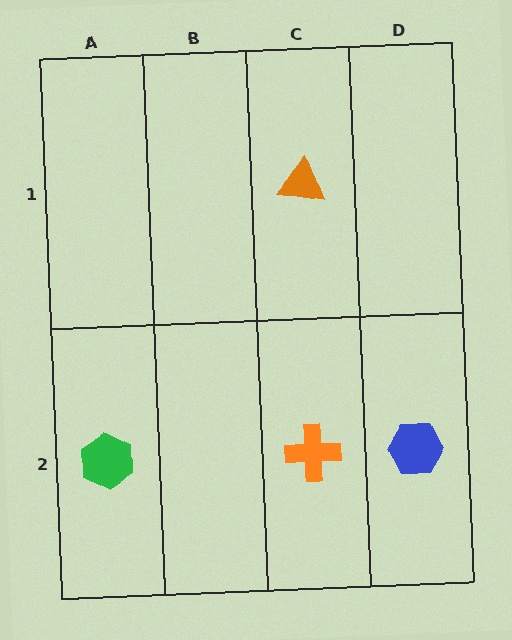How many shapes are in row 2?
3 shapes.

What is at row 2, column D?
A blue hexagon.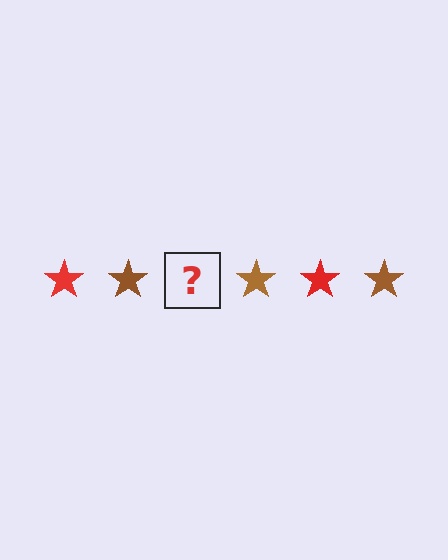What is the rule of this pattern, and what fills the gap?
The rule is that the pattern cycles through red, brown stars. The gap should be filled with a red star.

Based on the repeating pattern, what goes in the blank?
The blank should be a red star.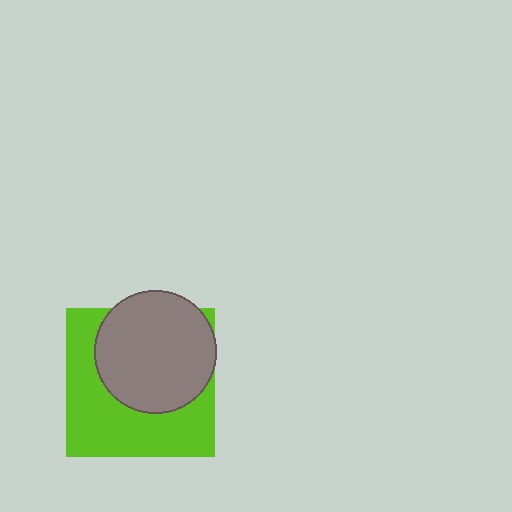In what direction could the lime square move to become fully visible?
The lime square could move toward the lower-left. That would shift it out from behind the gray circle entirely.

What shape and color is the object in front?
The object in front is a gray circle.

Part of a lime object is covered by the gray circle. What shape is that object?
It is a square.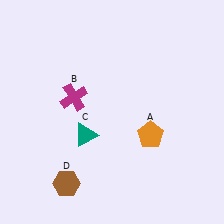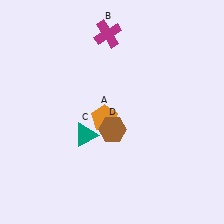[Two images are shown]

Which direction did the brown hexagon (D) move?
The brown hexagon (D) moved up.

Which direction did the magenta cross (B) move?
The magenta cross (B) moved up.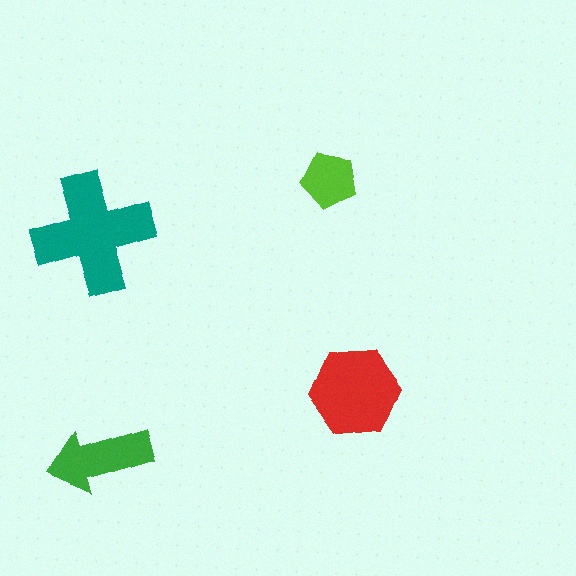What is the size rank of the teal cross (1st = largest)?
1st.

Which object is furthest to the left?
The teal cross is leftmost.